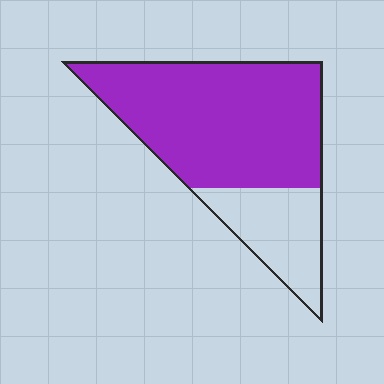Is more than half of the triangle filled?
Yes.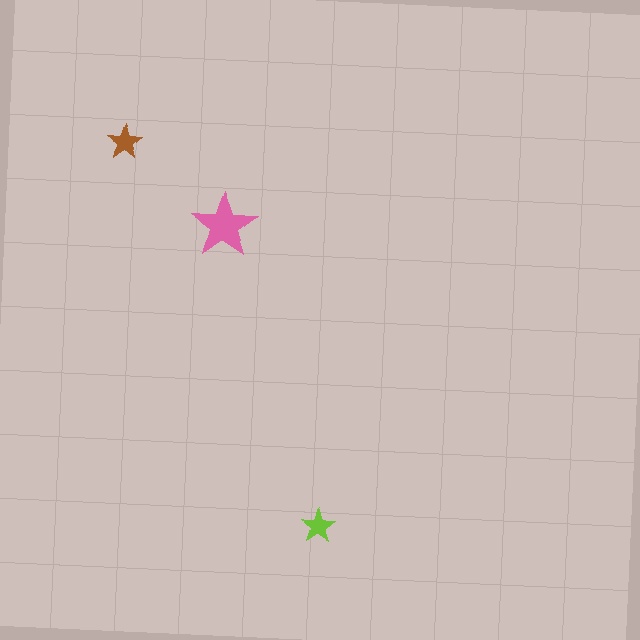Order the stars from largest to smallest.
the pink one, the brown one, the lime one.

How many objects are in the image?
There are 3 objects in the image.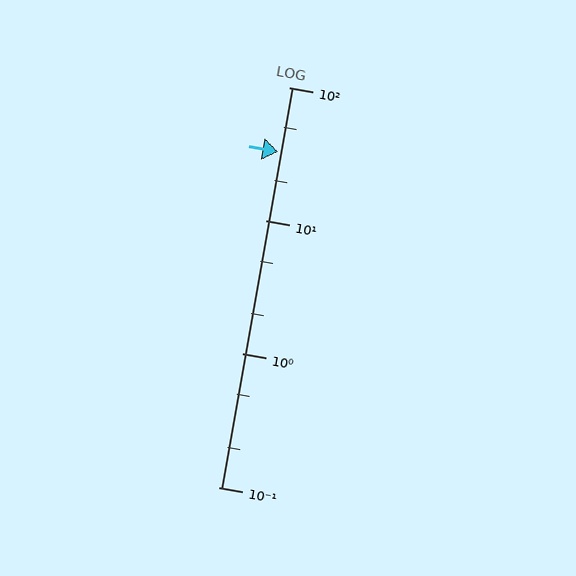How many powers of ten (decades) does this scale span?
The scale spans 3 decades, from 0.1 to 100.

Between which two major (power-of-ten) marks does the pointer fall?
The pointer is between 10 and 100.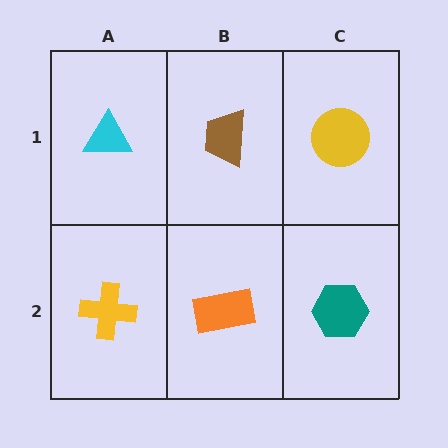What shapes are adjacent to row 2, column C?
A yellow circle (row 1, column C), an orange rectangle (row 2, column B).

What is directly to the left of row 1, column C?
A brown trapezoid.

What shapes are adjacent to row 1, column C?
A teal hexagon (row 2, column C), a brown trapezoid (row 1, column B).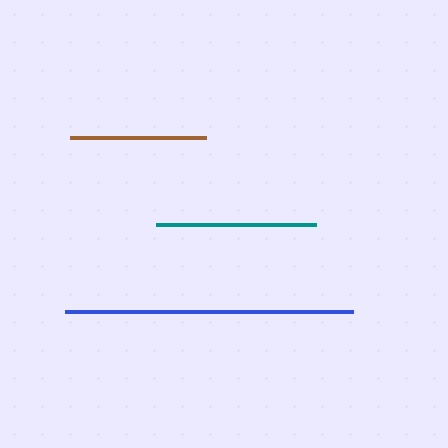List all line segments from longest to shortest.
From longest to shortest: blue, teal, brown.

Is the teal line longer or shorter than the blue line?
The blue line is longer than the teal line.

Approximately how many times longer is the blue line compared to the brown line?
The blue line is approximately 2.1 times the length of the brown line.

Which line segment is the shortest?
The brown line is the shortest at approximately 136 pixels.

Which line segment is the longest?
The blue line is the longest at approximately 287 pixels.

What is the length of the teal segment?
The teal segment is approximately 160 pixels long.